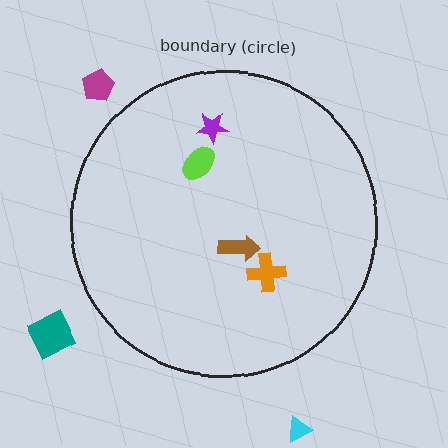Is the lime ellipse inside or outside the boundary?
Inside.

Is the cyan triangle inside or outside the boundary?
Outside.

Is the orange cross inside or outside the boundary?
Inside.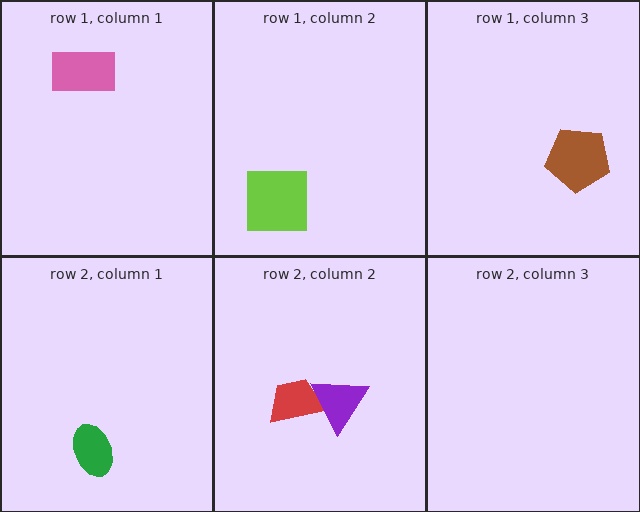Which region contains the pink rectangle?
The row 1, column 1 region.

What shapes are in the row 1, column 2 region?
The lime square.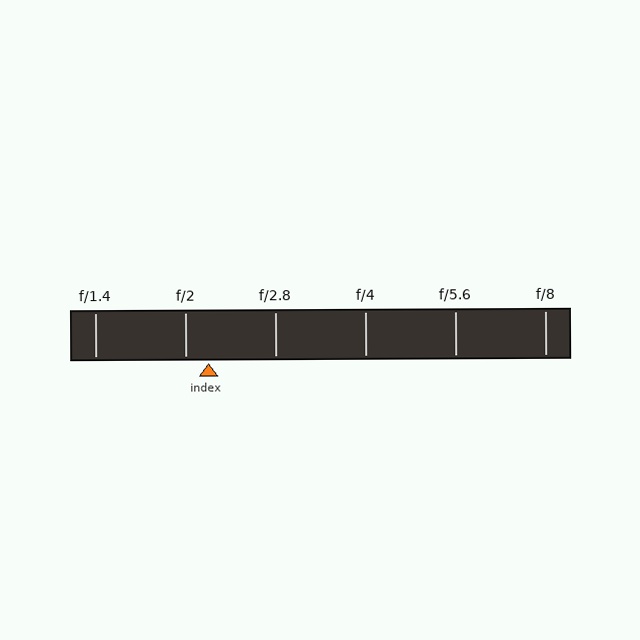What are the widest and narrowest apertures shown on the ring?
The widest aperture shown is f/1.4 and the narrowest is f/8.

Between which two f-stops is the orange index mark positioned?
The index mark is between f/2 and f/2.8.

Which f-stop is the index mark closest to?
The index mark is closest to f/2.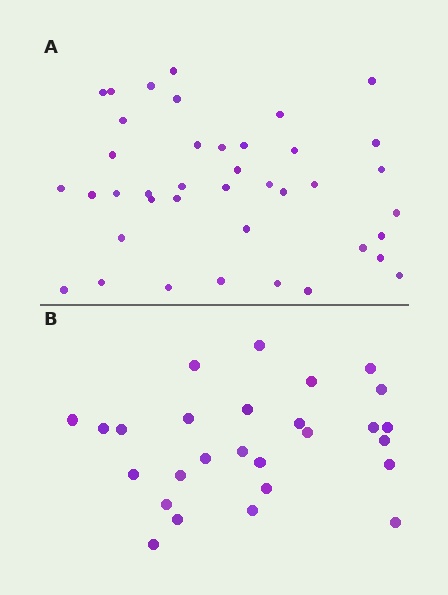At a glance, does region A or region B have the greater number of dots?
Region A (the top region) has more dots.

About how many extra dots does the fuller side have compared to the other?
Region A has approximately 15 more dots than region B.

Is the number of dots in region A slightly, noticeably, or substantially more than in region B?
Region A has substantially more. The ratio is roughly 1.5 to 1.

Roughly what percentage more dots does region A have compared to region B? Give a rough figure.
About 50% more.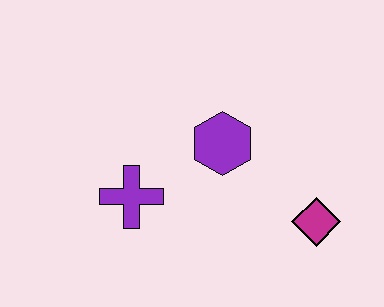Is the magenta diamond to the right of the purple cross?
Yes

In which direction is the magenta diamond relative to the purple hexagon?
The magenta diamond is to the right of the purple hexagon.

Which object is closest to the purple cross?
The purple hexagon is closest to the purple cross.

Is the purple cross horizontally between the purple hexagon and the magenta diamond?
No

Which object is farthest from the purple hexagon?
The magenta diamond is farthest from the purple hexagon.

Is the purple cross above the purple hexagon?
No